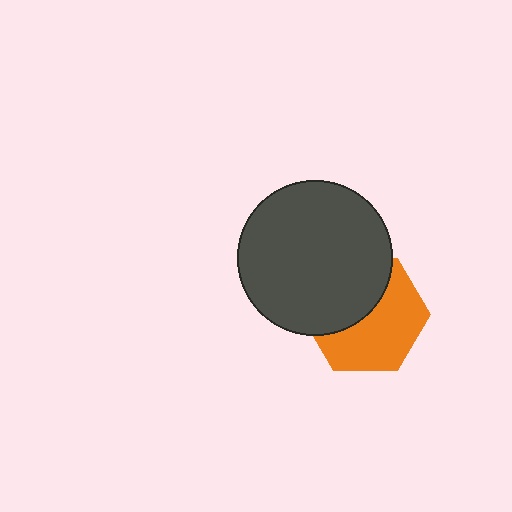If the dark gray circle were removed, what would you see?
You would see the complete orange hexagon.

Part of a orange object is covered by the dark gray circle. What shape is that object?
It is a hexagon.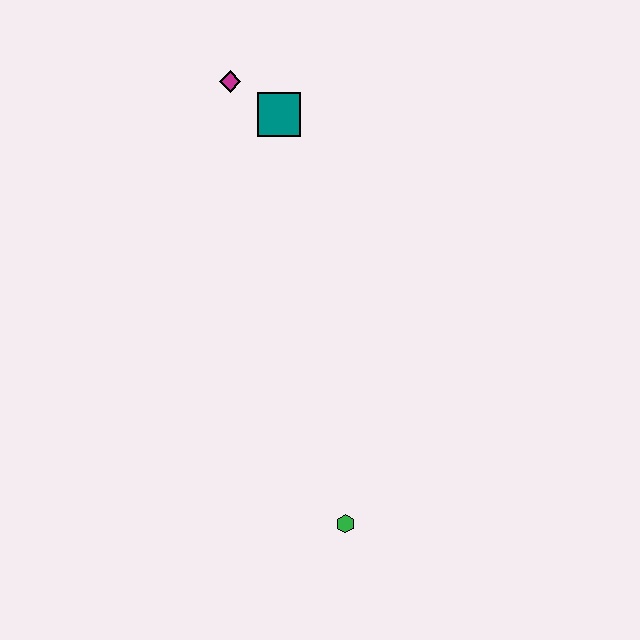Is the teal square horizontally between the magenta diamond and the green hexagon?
Yes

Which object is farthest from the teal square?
The green hexagon is farthest from the teal square.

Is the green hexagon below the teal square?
Yes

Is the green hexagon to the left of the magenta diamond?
No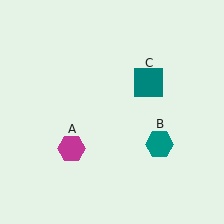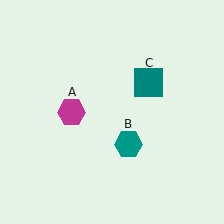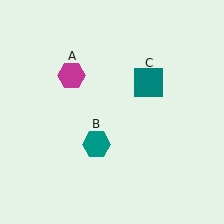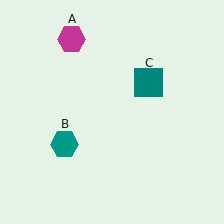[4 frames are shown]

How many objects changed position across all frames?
2 objects changed position: magenta hexagon (object A), teal hexagon (object B).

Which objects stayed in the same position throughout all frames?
Teal square (object C) remained stationary.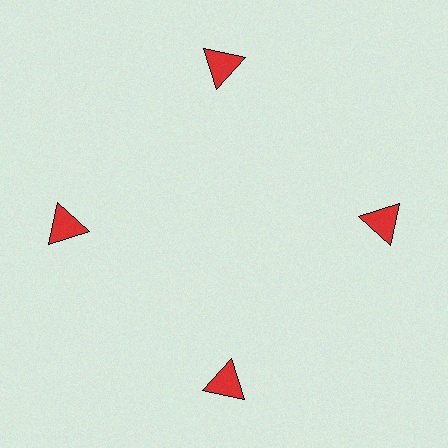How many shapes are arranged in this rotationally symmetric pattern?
There are 4 shapes, arranged in 4 groups of 1.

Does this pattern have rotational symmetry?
Yes, this pattern has 4-fold rotational symmetry. It looks the same after rotating 90 degrees around the center.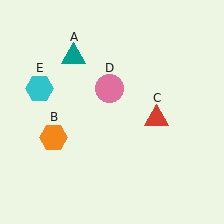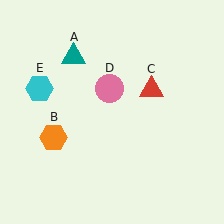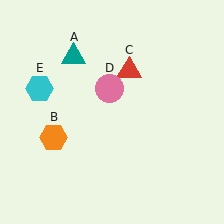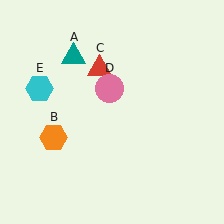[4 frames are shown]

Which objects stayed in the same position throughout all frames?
Teal triangle (object A) and orange hexagon (object B) and pink circle (object D) and cyan hexagon (object E) remained stationary.